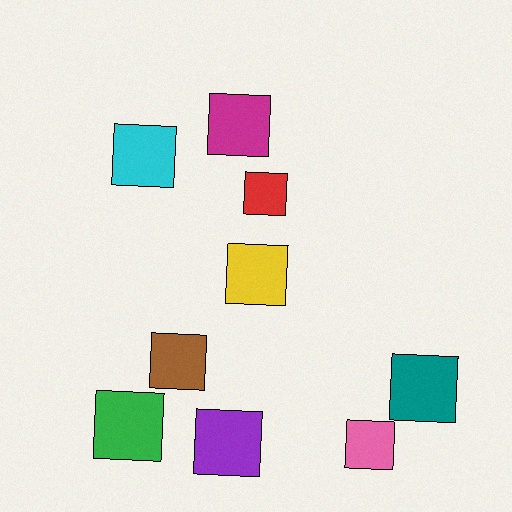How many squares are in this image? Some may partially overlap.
There are 9 squares.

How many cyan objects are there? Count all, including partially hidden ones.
There is 1 cyan object.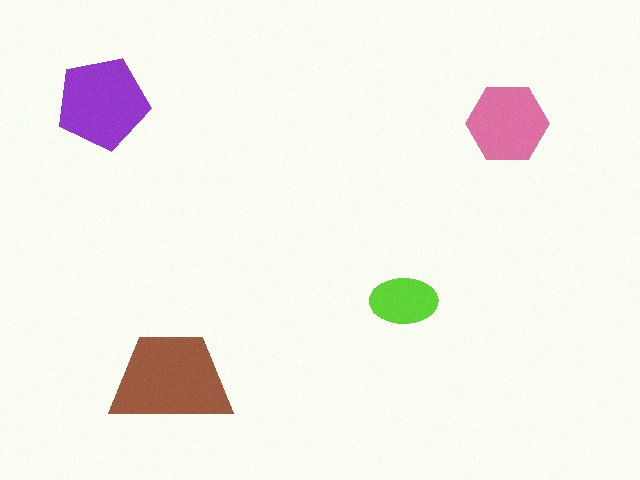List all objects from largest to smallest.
The brown trapezoid, the purple pentagon, the pink hexagon, the lime ellipse.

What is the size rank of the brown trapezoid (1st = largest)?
1st.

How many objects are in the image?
There are 4 objects in the image.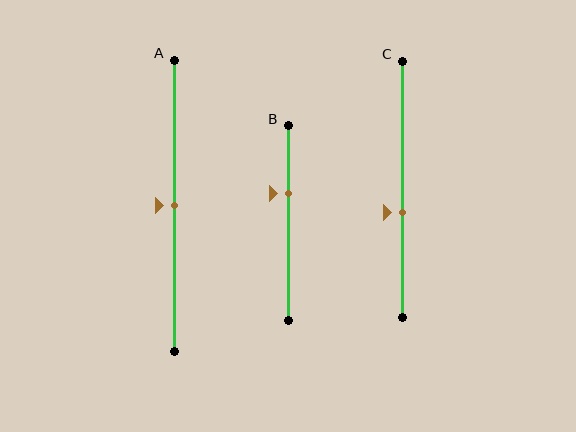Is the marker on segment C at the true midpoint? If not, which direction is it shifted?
No, the marker on segment C is shifted downward by about 9% of the segment length.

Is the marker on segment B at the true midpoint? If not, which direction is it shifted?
No, the marker on segment B is shifted upward by about 15% of the segment length.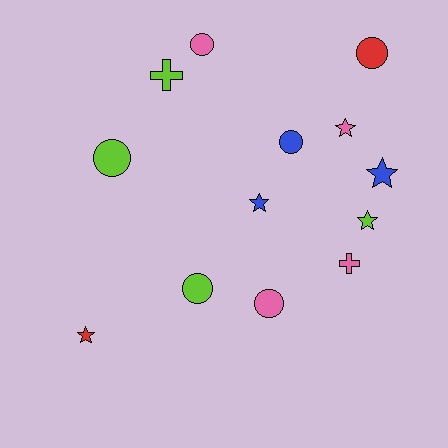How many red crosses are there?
There are no red crosses.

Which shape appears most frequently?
Circle, with 6 objects.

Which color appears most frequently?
Pink, with 4 objects.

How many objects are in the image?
There are 13 objects.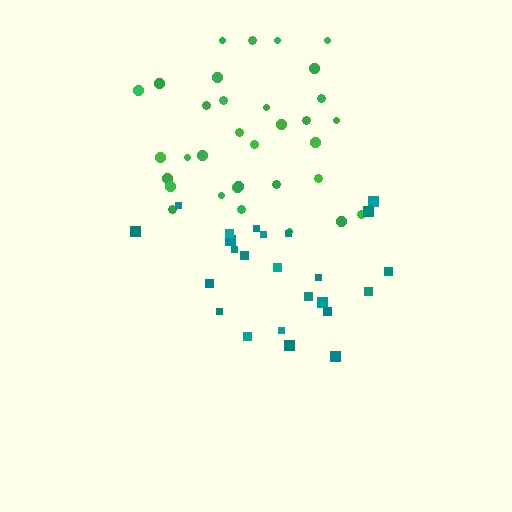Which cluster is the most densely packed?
Green.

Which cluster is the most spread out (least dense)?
Teal.